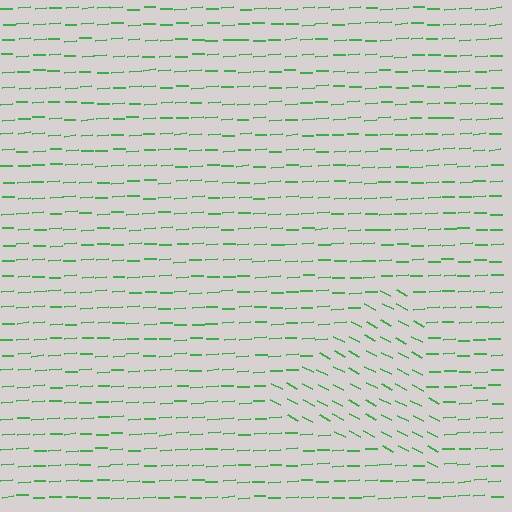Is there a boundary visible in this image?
Yes, there is a texture boundary formed by a change in line orientation.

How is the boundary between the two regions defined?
The boundary is defined purely by a change in line orientation (approximately 31 degrees difference). All lines are the same color and thickness.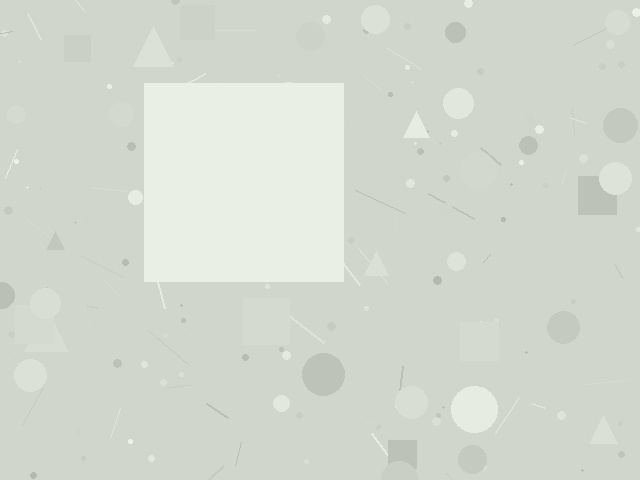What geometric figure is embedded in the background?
A square is embedded in the background.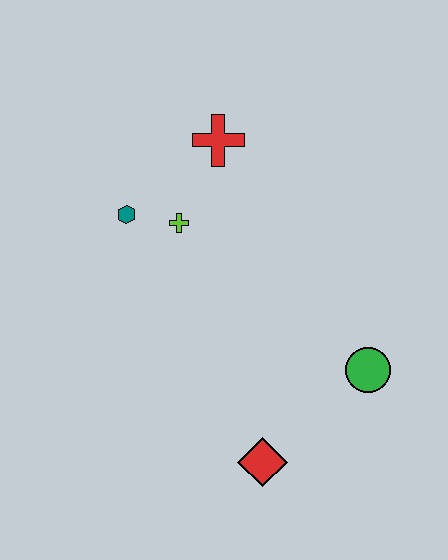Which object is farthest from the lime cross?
The red diamond is farthest from the lime cross.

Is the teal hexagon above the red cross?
No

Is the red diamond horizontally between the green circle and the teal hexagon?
Yes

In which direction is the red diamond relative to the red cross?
The red diamond is below the red cross.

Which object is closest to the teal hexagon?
The lime cross is closest to the teal hexagon.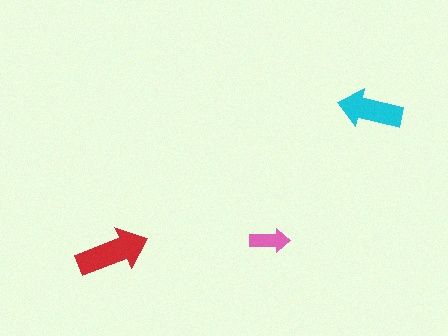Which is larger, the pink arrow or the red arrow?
The red one.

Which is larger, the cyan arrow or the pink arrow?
The cyan one.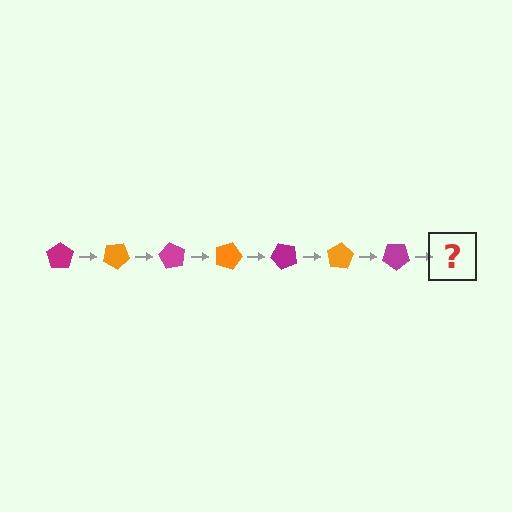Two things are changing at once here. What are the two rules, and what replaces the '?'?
The two rules are that it rotates 30 degrees each step and the color cycles through magenta and orange. The '?' should be an orange pentagon, rotated 210 degrees from the start.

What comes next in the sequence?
The next element should be an orange pentagon, rotated 210 degrees from the start.